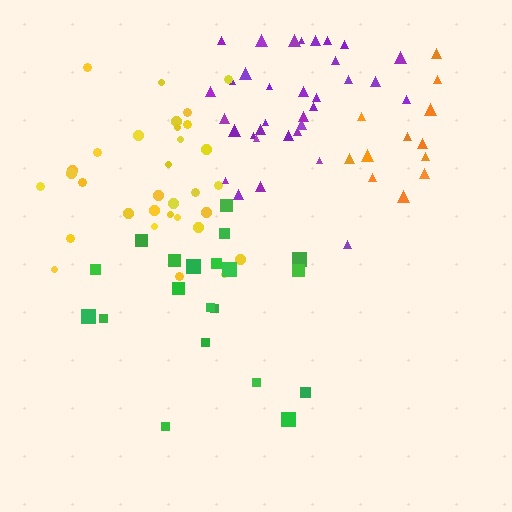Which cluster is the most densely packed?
Purple.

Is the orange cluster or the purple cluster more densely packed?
Purple.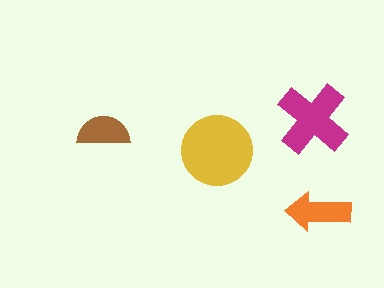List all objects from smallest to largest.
The brown semicircle, the orange arrow, the magenta cross, the yellow circle.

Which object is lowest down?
The orange arrow is bottommost.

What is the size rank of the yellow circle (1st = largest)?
1st.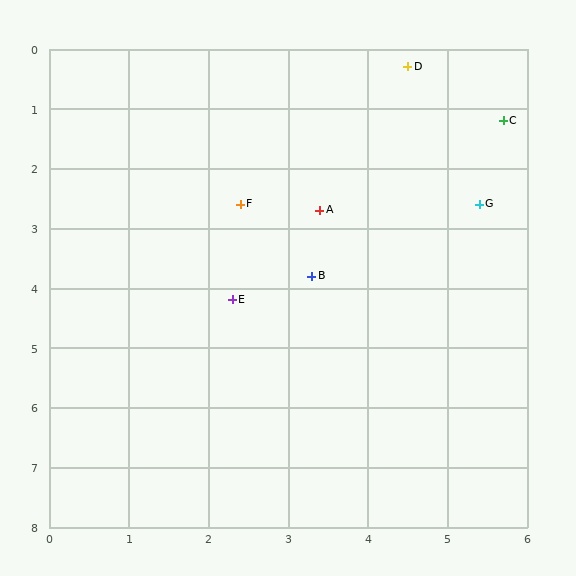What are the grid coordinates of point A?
Point A is at approximately (3.4, 2.7).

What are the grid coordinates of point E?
Point E is at approximately (2.3, 4.2).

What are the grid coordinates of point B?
Point B is at approximately (3.3, 3.8).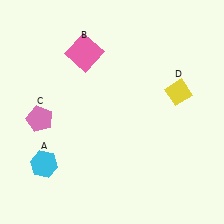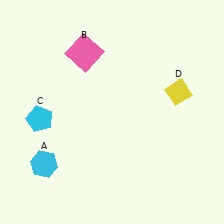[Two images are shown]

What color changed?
The pentagon (C) changed from pink in Image 1 to cyan in Image 2.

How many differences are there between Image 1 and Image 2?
There is 1 difference between the two images.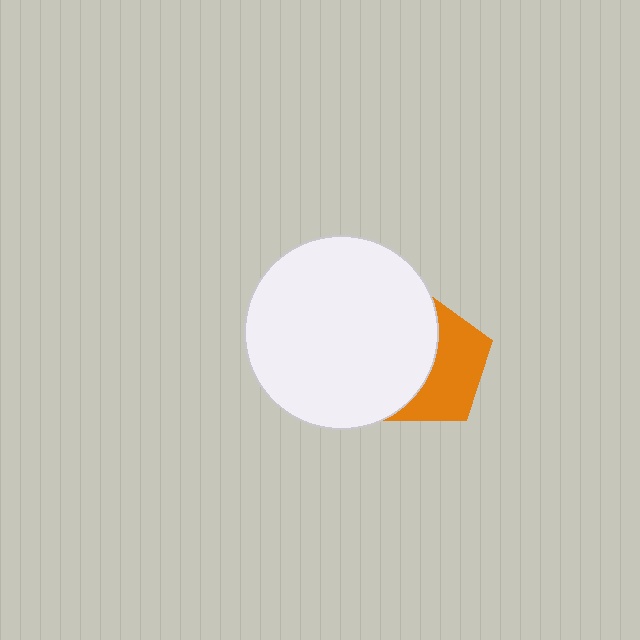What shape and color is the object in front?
The object in front is a white circle.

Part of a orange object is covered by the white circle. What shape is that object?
It is a pentagon.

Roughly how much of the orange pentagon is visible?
About half of it is visible (roughly 47%).